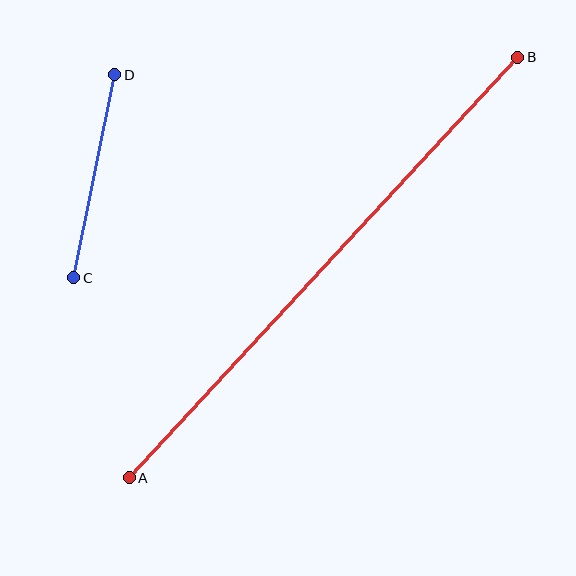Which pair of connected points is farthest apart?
Points A and B are farthest apart.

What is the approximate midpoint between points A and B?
The midpoint is at approximately (323, 268) pixels.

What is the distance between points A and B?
The distance is approximately 572 pixels.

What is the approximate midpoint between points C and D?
The midpoint is at approximately (94, 176) pixels.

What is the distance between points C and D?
The distance is approximately 207 pixels.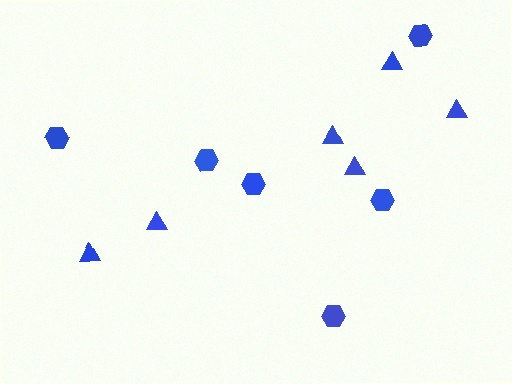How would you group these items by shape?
There are 2 groups: one group of hexagons (6) and one group of triangles (6).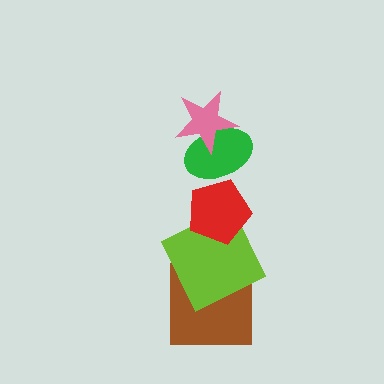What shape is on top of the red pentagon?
The green ellipse is on top of the red pentagon.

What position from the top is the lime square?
The lime square is 4th from the top.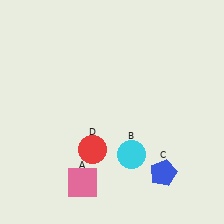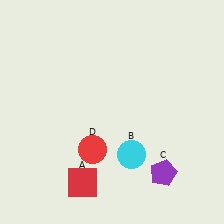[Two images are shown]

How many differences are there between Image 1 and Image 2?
There are 2 differences between the two images.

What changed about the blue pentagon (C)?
In Image 1, C is blue. In Image 2, it changed to purple.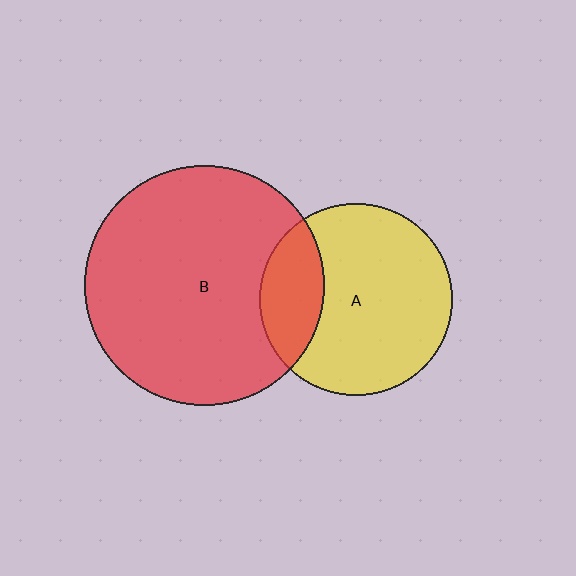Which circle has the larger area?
Circle B (red).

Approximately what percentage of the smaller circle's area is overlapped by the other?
Approximately 25%.